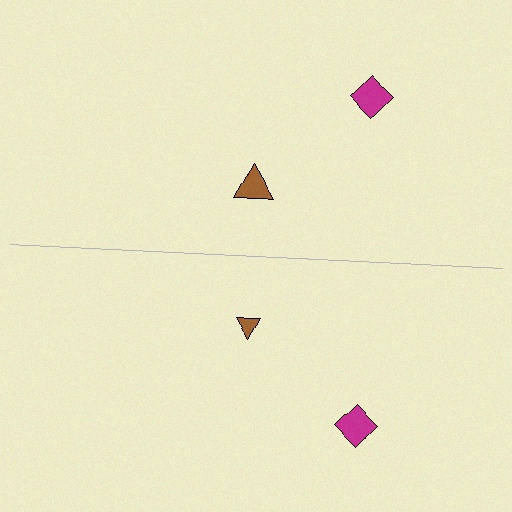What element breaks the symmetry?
The brown triangle on the bottom side has a different size than its mirror counterpart.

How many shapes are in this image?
There are 4 shapes in this image.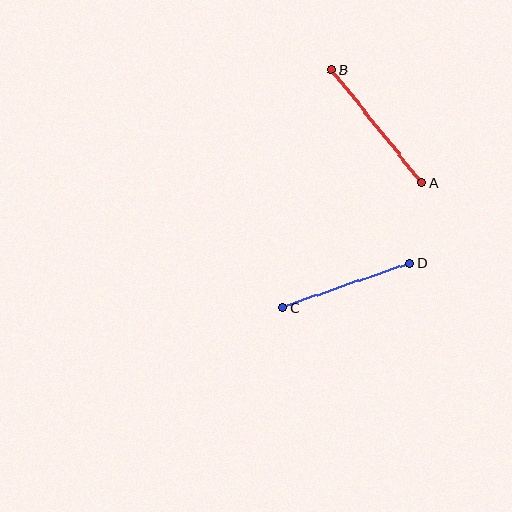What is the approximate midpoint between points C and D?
The midpoint is at approximately (346, 285) pixels.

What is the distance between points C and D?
The distance is approximately 135 pixels.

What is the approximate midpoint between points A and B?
The midpoint is at approximately (377, 126) pixels.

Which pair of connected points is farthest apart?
Points A and B are farthest apart.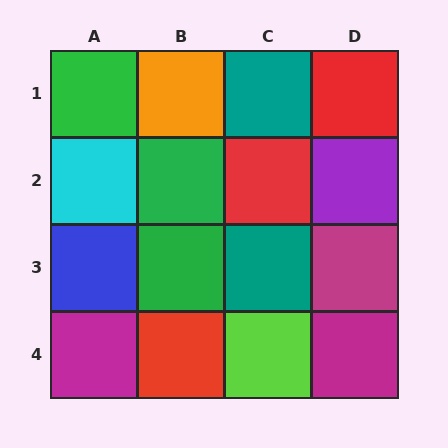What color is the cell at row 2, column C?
Red.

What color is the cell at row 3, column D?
Magenta.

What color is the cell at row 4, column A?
Magenta.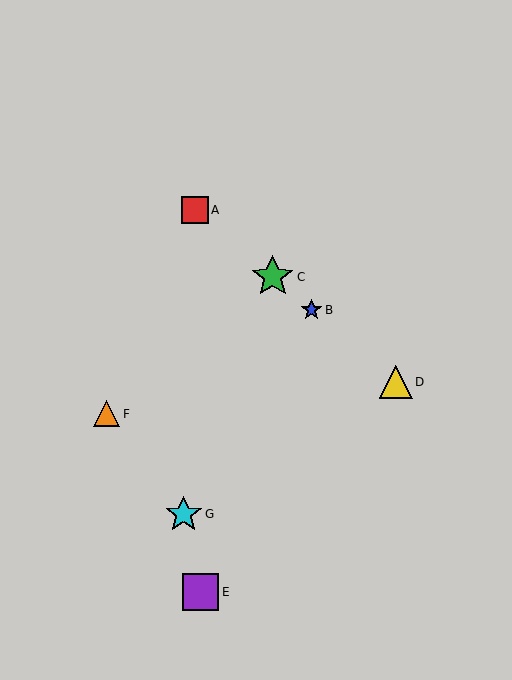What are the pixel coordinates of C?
Object C is at (273, 277).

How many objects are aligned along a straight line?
4 objects (A, B, C, D) are aligned along a straight line.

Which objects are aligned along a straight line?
Objects A, B, C, D are aligned along a straight line.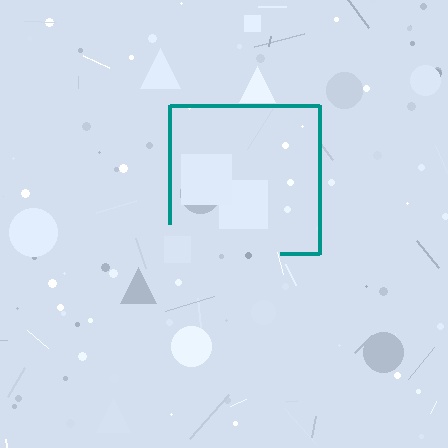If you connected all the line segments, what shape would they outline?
They would outline a square.